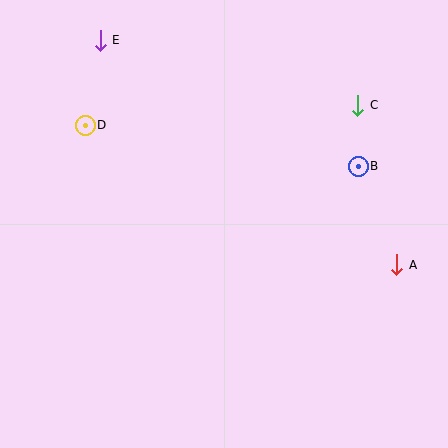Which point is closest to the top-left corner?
Point E is closest to the top-left corner.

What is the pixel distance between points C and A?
The distance between C and A is 164 pixels.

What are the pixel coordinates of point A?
Point A is at (397, 265).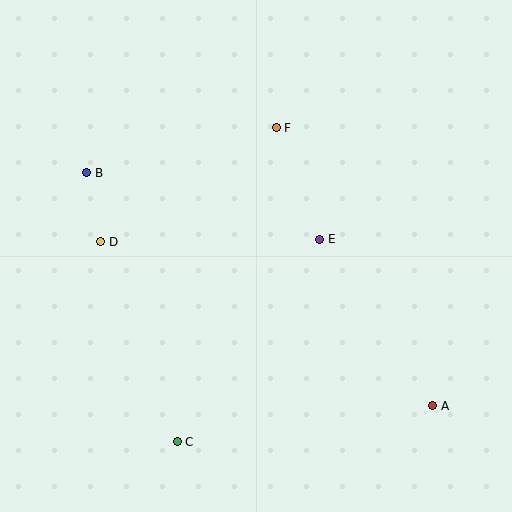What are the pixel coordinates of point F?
Point F is at (276, 128).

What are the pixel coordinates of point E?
Point E is at (320, 239).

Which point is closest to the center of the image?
Point E at (320, 239) is closest to the center.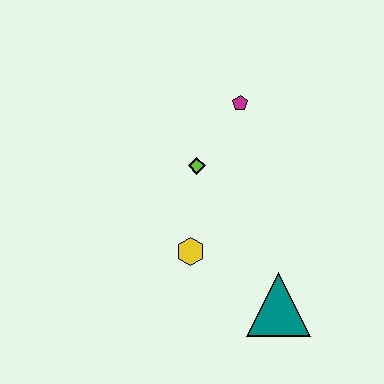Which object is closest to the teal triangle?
The yellow hexagon is closest to the teal triangle.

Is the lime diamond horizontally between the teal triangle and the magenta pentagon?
No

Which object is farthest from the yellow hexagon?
The magenta pentagon is farthest from the yellow hexagon.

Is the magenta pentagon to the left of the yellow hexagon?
No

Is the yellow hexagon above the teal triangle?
Yes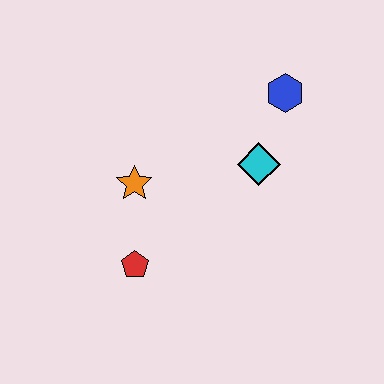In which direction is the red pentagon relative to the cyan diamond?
The red pentagon is to the left of the cyan diamond.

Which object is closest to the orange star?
The red pentagon is closest to the orange star.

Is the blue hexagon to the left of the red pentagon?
No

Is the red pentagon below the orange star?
Yes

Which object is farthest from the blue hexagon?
The red pentagon is farthest from the blue hexagon.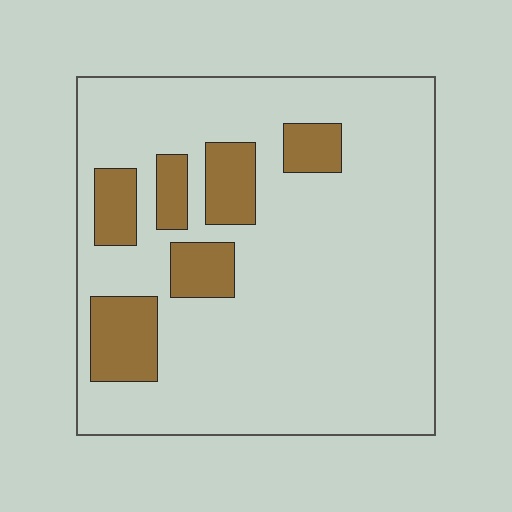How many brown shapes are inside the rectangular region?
6.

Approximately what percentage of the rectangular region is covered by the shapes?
Approximately 15%.